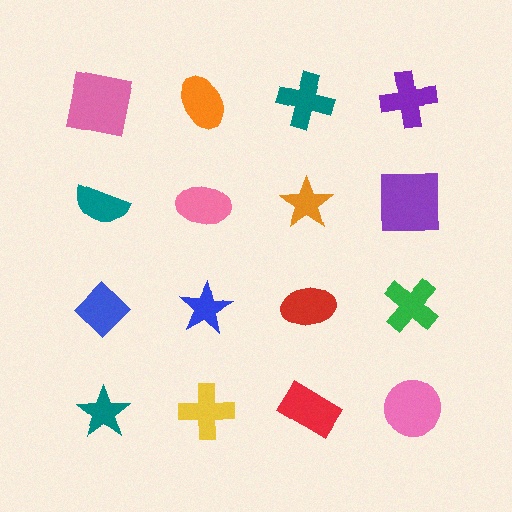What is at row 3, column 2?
A blue star.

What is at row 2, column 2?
A pink ellipse.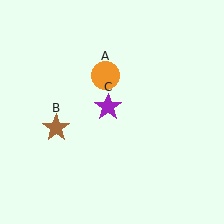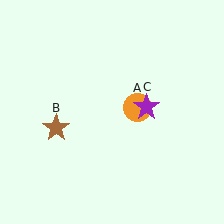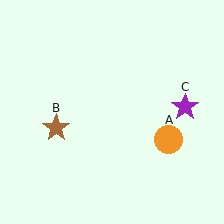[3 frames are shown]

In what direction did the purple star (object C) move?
The purple star (object C) moved right.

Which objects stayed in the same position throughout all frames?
Brown star (object B) remained stationary.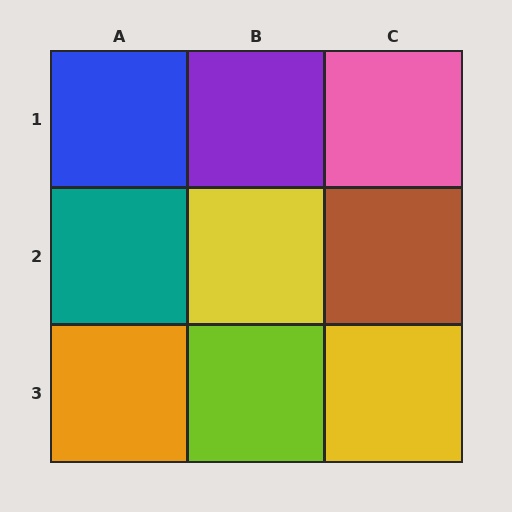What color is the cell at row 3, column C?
Yellow.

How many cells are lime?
1 cell is lime.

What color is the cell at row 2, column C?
Brown.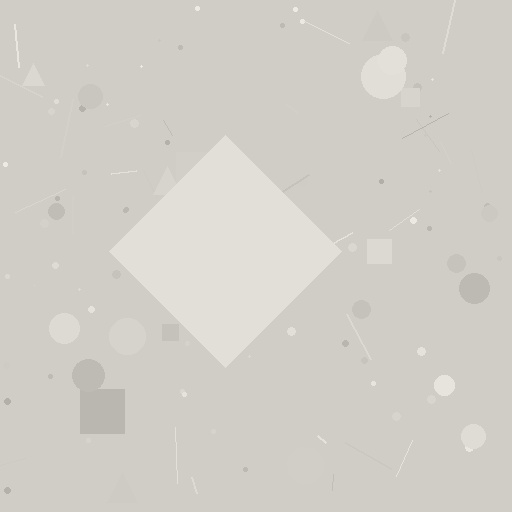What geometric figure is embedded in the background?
A diamond is embedded in the background.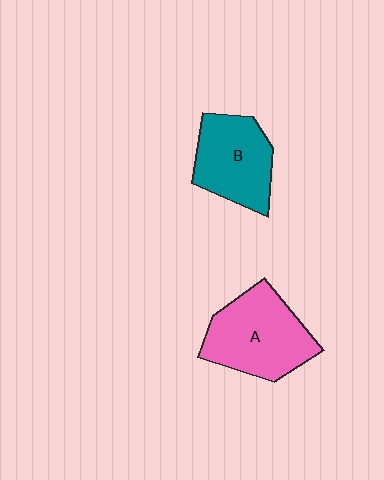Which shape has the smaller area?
Shape B (teal).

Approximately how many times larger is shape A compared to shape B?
Approximately 1.2 times.